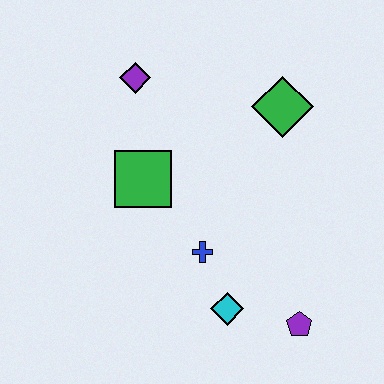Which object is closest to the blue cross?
The cyan diamond is closest to the blue cross.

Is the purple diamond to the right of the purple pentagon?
No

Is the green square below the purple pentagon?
No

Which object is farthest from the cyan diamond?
The purple diamond is farthest from the cyan diamond.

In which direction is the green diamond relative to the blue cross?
The green diamond is above the blue cross.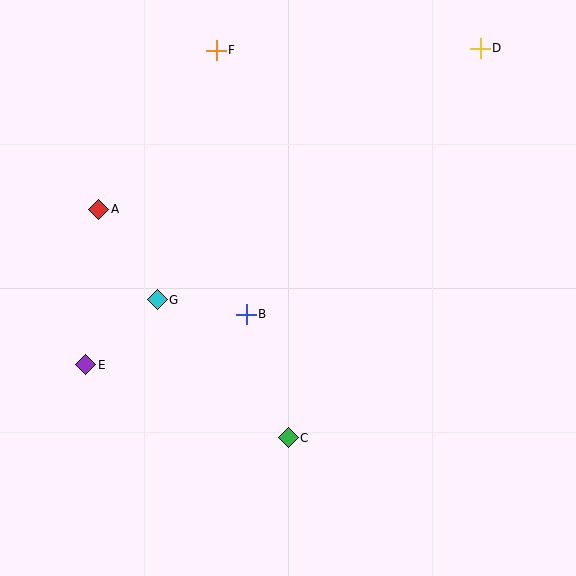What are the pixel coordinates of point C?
Point C is at (288, 438).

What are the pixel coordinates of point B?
Point B is at (246, 314).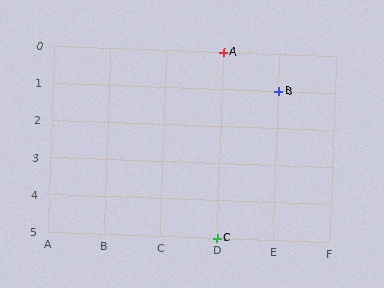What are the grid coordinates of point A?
Point A is at grid coordinates (D, 0).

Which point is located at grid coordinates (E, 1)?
Point B is at (E, 1).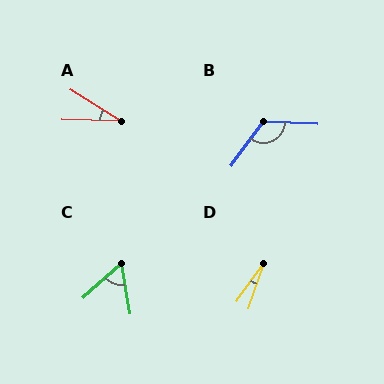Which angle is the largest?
B, at approximately 124 degrees.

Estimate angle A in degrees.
Approximately 31 degrees.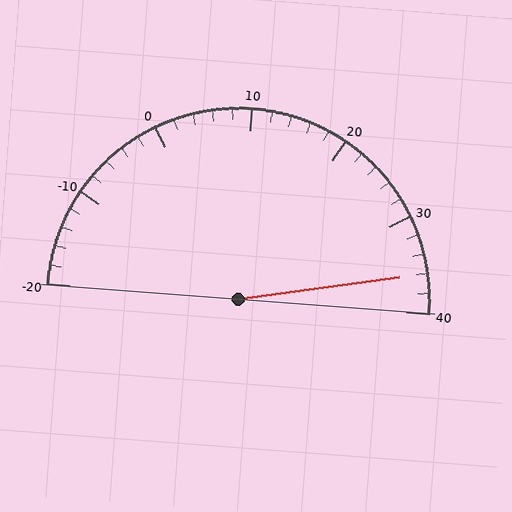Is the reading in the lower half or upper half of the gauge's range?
The reading is in the upper half of the range (-20 to 40).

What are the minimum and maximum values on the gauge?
The gauge ranges from -20 to 40.